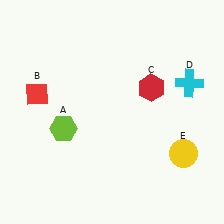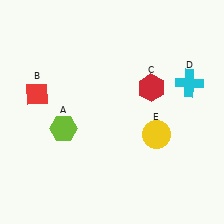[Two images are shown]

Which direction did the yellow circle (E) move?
The yellow circle (E) moved left.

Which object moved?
The yellow circle (E) moved left.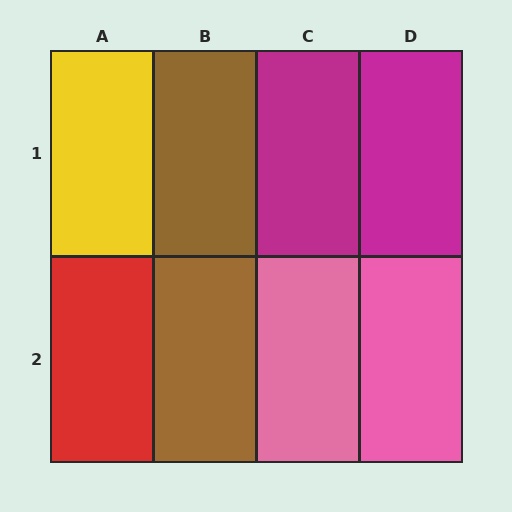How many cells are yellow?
1 cell is yellow.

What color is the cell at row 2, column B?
Brown.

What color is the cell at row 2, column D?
Pink.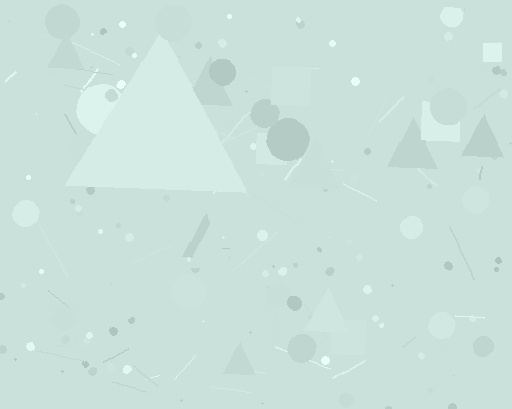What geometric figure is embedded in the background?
A triangle is embedded in the background.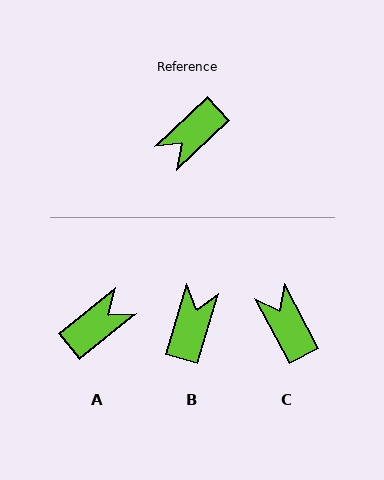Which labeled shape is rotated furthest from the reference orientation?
A, about 176 degrees away.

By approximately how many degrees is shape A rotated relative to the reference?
Approximately 176 degrees counter-clockwise.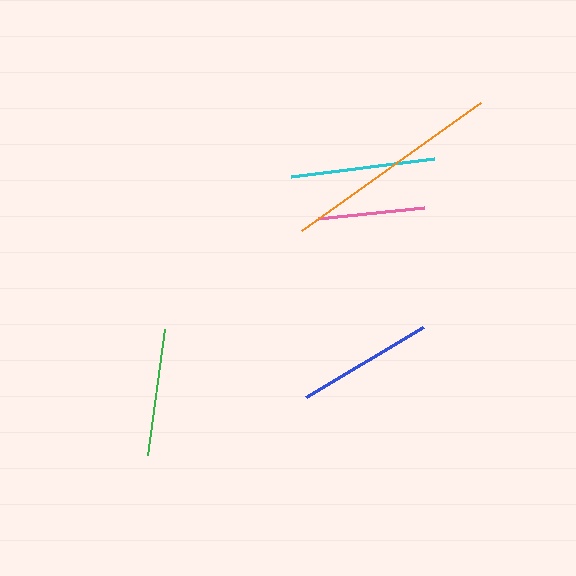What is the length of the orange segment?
The orange segment is approximately 220 pixels long.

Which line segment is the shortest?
The pink line is the shortest at approximately 107 pixels.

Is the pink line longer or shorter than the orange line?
The orange line is longer than the pink line.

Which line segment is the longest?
The orange line is the longest at approximately 220 pixels.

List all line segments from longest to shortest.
From longest to shortest: orange, cyan, blue, green, pink.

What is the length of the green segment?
The green segment is approximately 127 pixels long.